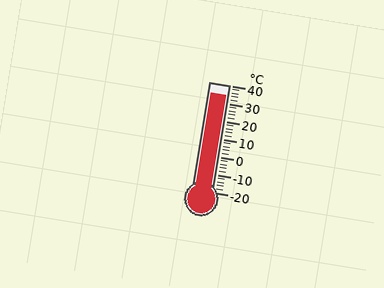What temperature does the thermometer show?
The thermometer shows approximately 34°C.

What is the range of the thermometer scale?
The thermometer scale ranges from -20°C to 40°C.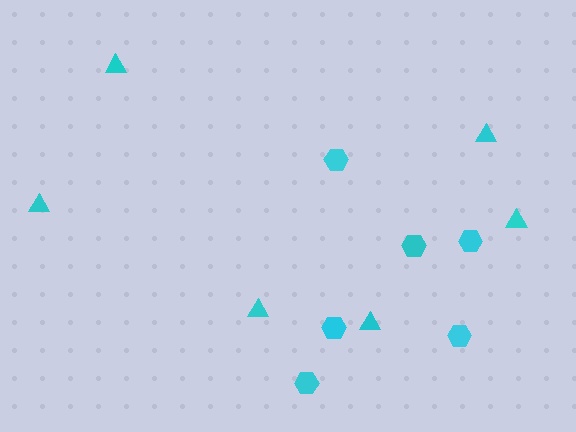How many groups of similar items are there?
There are 2 groups: one group of hexagons (6) and one group of triangles (6).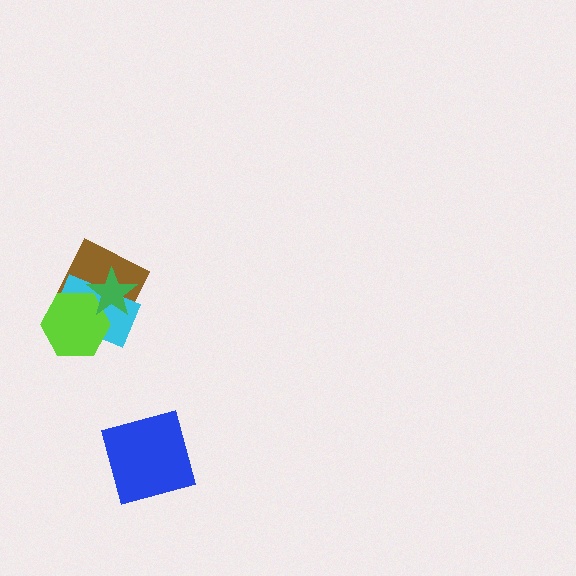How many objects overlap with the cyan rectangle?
3 objects overlap with the cyan rectangle.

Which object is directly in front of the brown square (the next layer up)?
The cyan rectangle is directly in front of the brown square.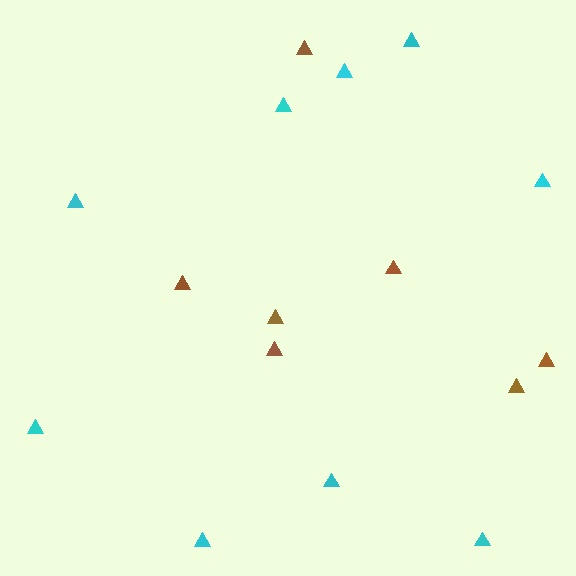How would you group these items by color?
There are 2 groups: one group of brown triangles (7) and one group of cyan triangles (9).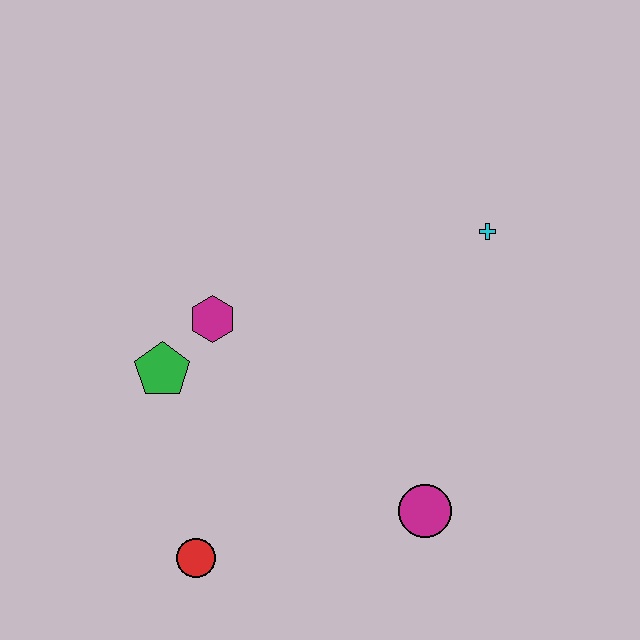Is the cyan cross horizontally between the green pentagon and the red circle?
No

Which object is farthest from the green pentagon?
The cyan cross is farthest from the green pentagon.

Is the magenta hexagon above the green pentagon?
Yes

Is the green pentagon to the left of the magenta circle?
Yes